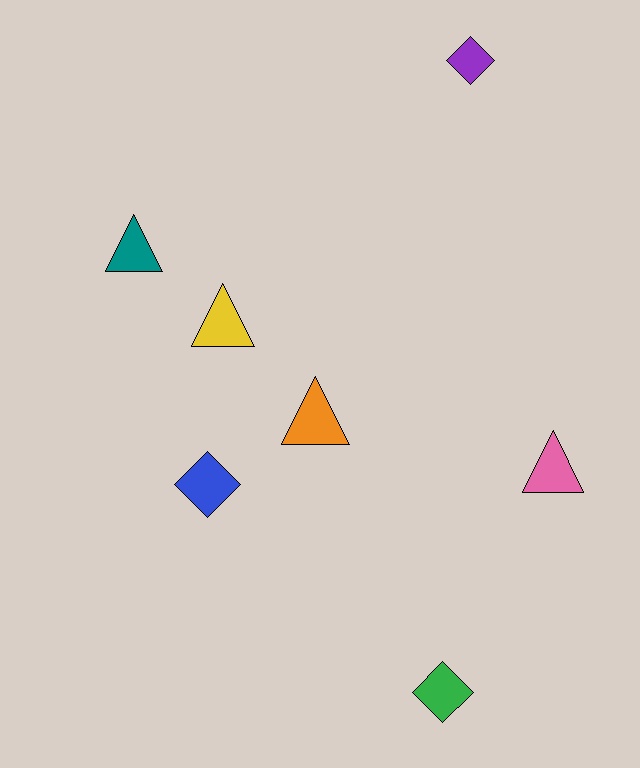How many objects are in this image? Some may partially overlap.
There are 7 objects.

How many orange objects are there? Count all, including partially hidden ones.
There is 1 orange object.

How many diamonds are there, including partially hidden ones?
There are 3 diamonds.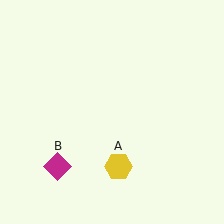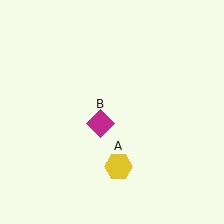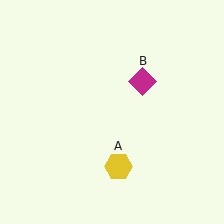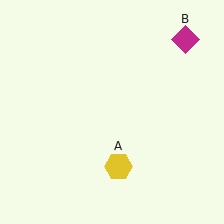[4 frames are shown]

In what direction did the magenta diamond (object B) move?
The magenta diamond (object B) moved up and to the right.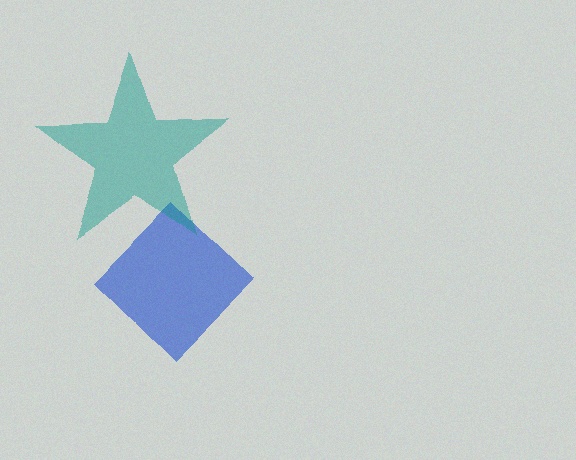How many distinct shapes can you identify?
There are 2 distinct shapes: a blue diamond, a teal star.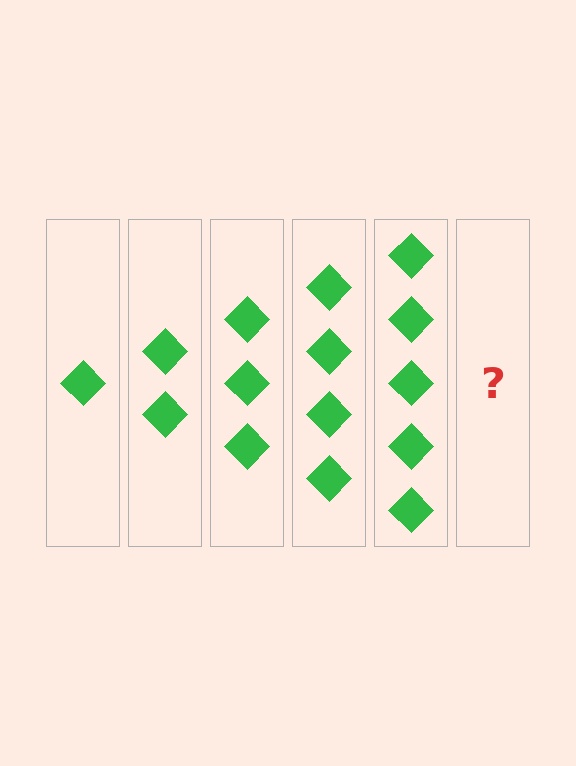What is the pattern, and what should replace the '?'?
The pattern is that each step adds one more diamond. The '?' should be 6 diamonds.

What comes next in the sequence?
The next element should be 6 diamonds.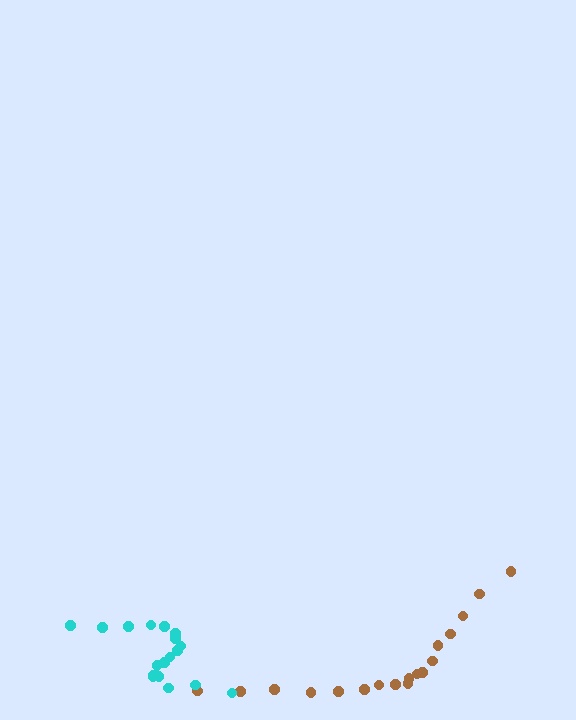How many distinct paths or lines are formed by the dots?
There are 2 distinct paths.